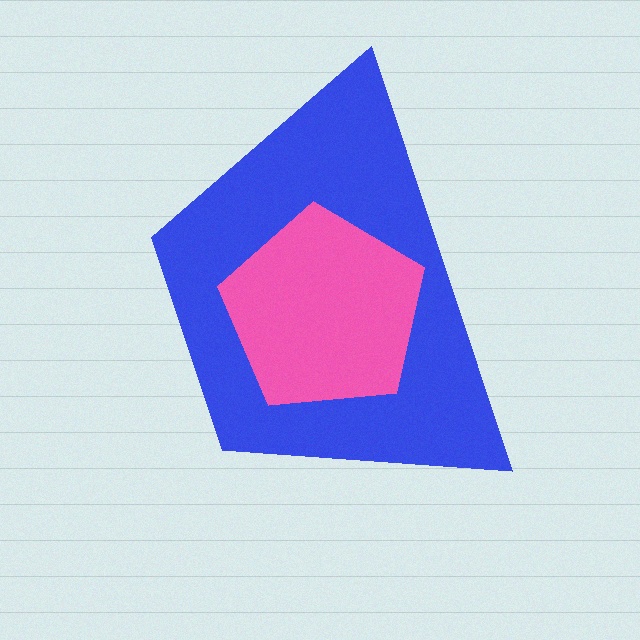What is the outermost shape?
The blue trapezoid.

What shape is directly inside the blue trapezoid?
The pink pentagon.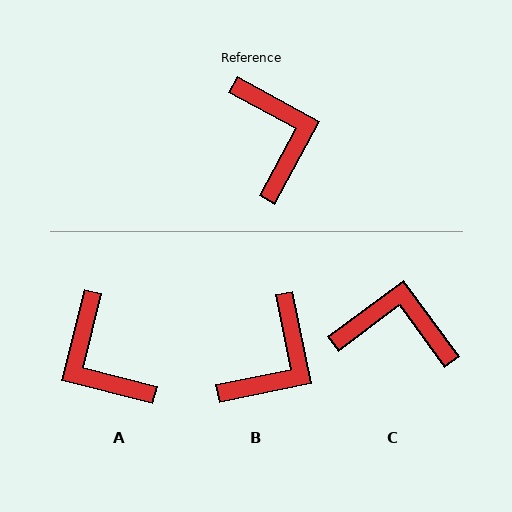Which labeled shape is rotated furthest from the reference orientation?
A, about 166 degrees away.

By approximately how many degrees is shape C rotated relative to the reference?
Approximately 65 degrees counter-clockwise.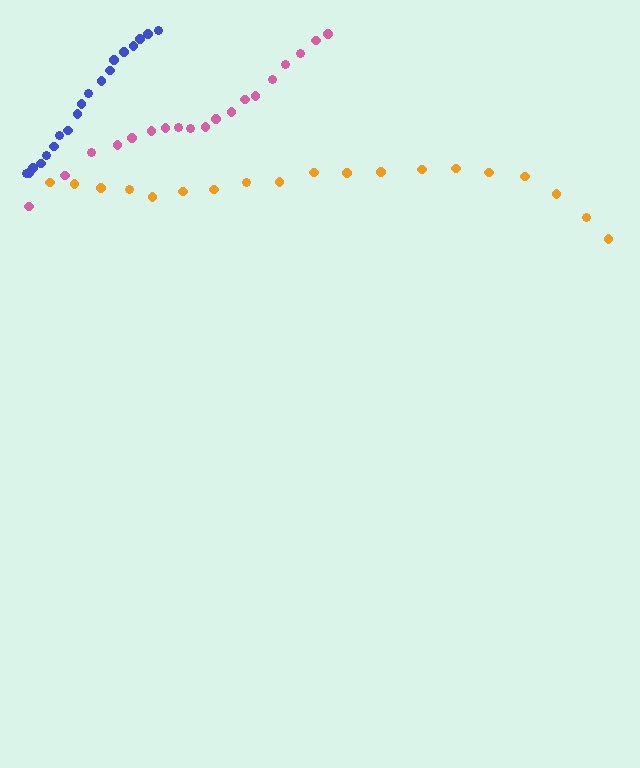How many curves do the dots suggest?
There are 3 distinct paths.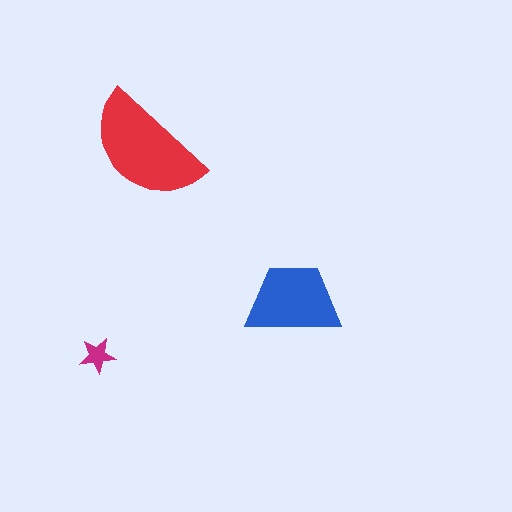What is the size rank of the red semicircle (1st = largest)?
1st.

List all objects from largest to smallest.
The red semicircle, the blue trapezoid, the magenta star.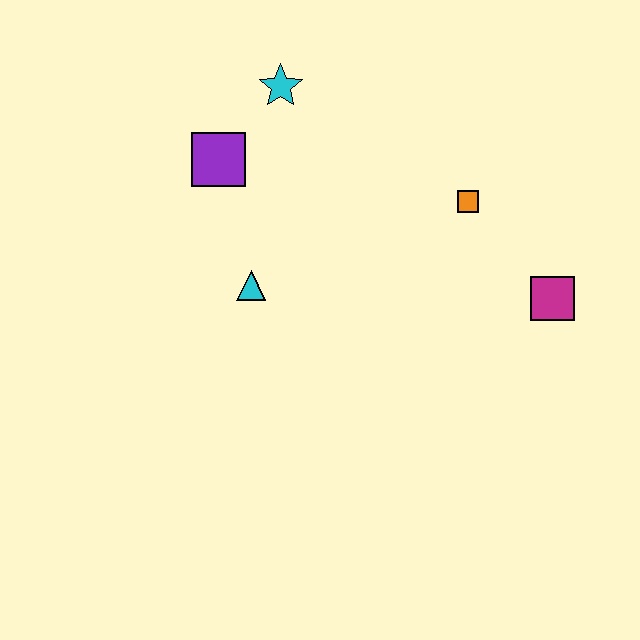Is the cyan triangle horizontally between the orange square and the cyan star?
No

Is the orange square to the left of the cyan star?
No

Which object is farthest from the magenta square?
The purple square is farthest from the magenta square.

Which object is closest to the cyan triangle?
The purple square is closest to the cyan triangle.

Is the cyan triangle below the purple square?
Yes